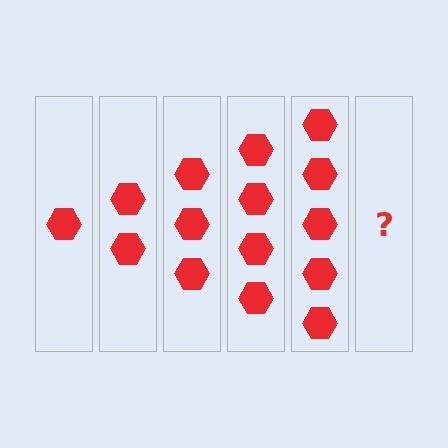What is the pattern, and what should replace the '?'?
The pattern is that each step adds one more hexagon. The '?' should be 6 hexagons.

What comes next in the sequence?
The next element should be 6 hexagons.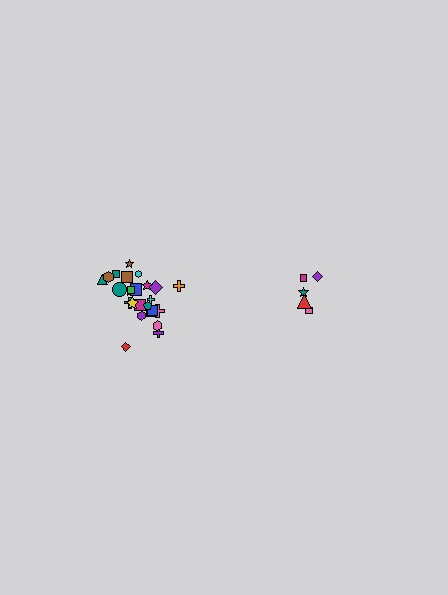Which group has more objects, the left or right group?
The left group.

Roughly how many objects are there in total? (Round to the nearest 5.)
Roughly 30 objects in total.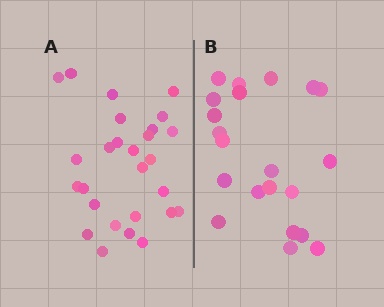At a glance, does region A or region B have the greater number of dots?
Region A (the left region) has more dots.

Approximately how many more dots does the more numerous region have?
Region A has about 6 more dots than region B.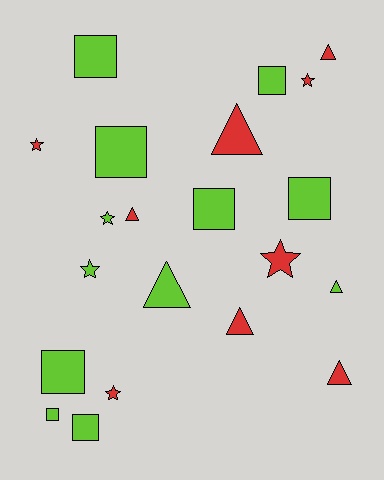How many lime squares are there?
There are 8 lime squares.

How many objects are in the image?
There are 21 objects.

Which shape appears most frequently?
Square, with 8 objects.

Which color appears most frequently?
Lime, with 12 objects.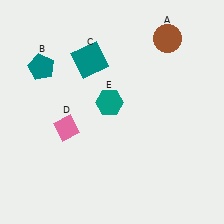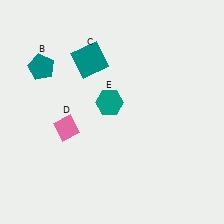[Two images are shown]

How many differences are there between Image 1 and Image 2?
There is 1 difference between the two images.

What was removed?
The brown circle (A) was removed in Image 2.